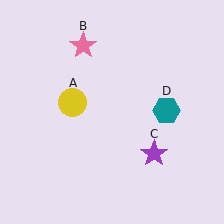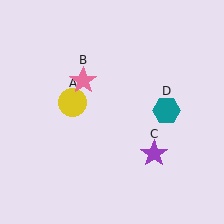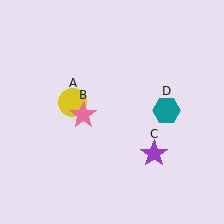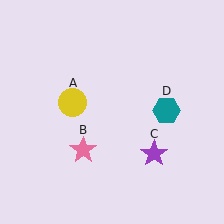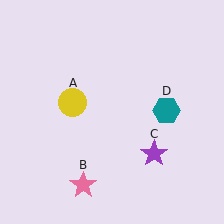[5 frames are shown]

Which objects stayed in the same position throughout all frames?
Yellow circle (object A) and purple star (object C) and teal hexagon (object D) remained stationary.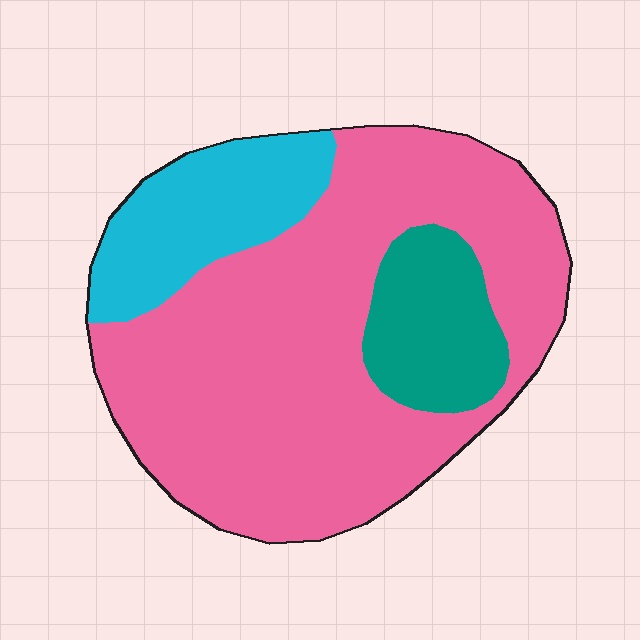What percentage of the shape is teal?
Teal covers around 15% of the shape.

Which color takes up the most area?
Pink, at roughly 70%.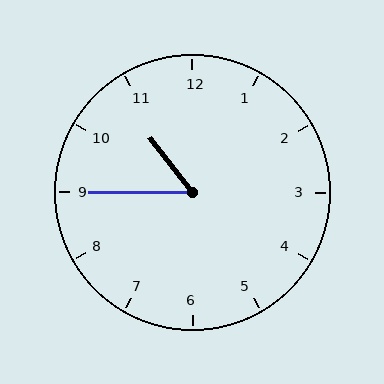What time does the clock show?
10:45.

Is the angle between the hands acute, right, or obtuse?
It is acute.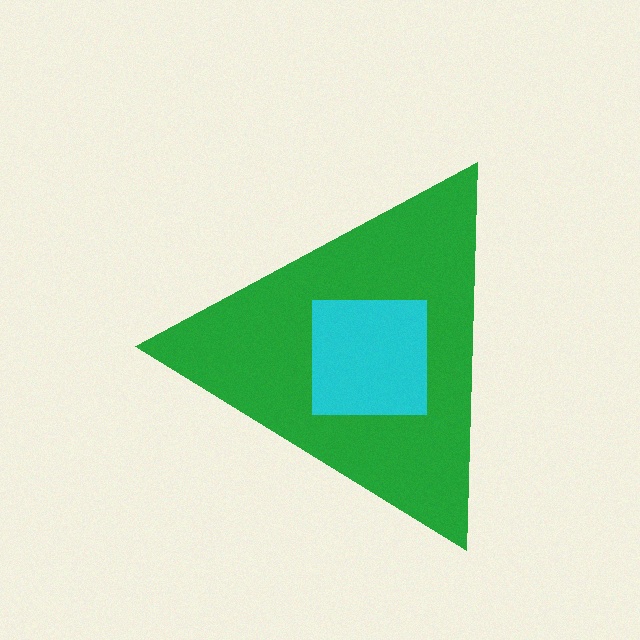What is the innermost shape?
The cyan square.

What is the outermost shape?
The green triangle.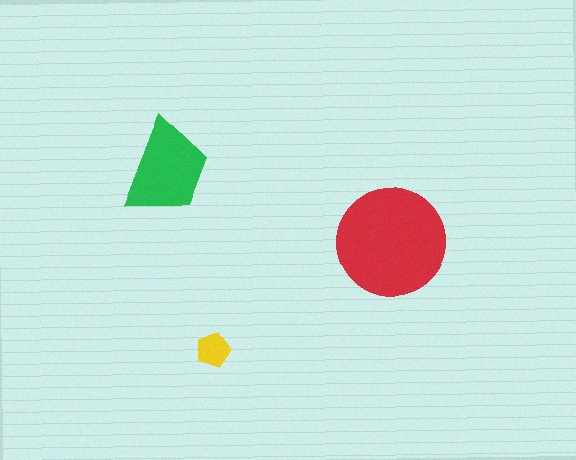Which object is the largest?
The red circle.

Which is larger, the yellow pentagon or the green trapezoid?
The green trapezoid.